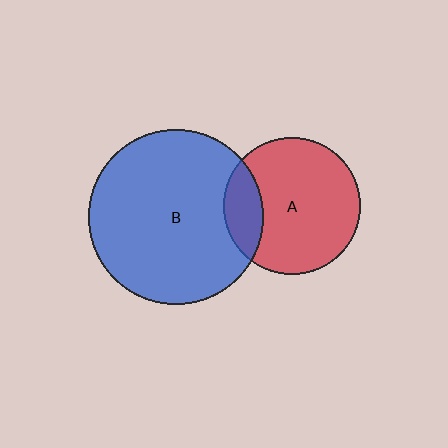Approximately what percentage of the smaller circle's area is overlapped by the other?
Approximately 20%.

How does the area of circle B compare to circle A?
Approximately 1.6 times.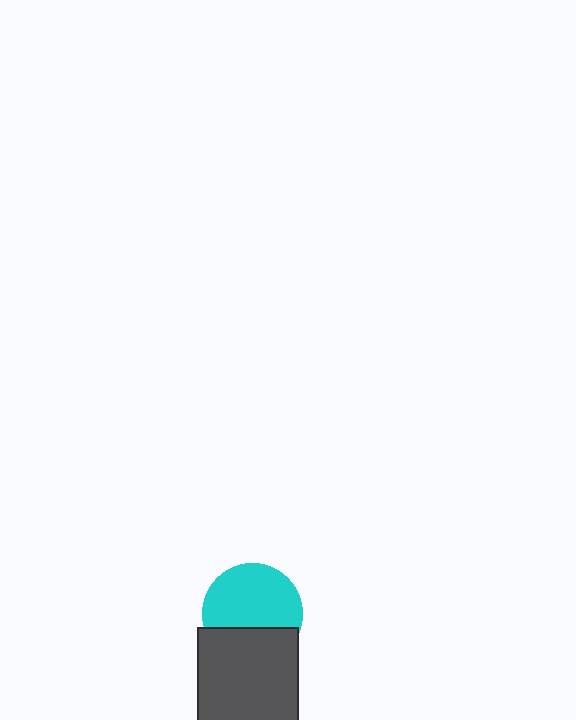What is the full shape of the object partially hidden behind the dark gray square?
The partially hidden object is a cyan circle.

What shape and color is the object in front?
The object in front is a dark gray square.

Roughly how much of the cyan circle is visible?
Most of it is visible (roughly 67%).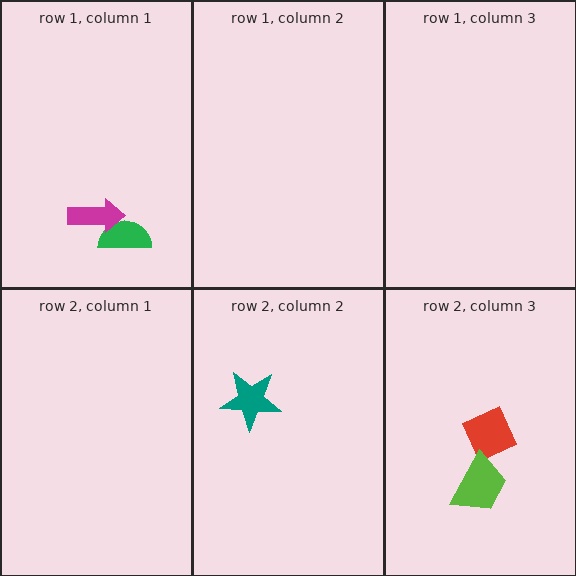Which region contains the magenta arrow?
The row 1, column 1 region.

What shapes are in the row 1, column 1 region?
The green semicircle, the magenta arrow.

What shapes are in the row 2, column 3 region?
The red diamond, the lime trapezoid.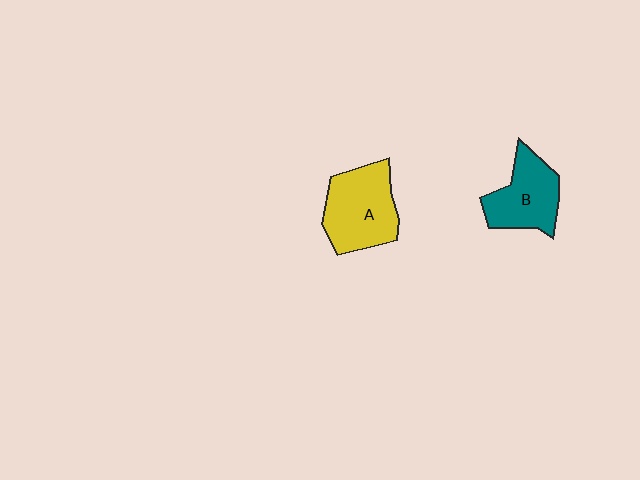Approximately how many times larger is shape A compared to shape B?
Approximately 1.2 times.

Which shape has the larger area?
Shape A (yellow).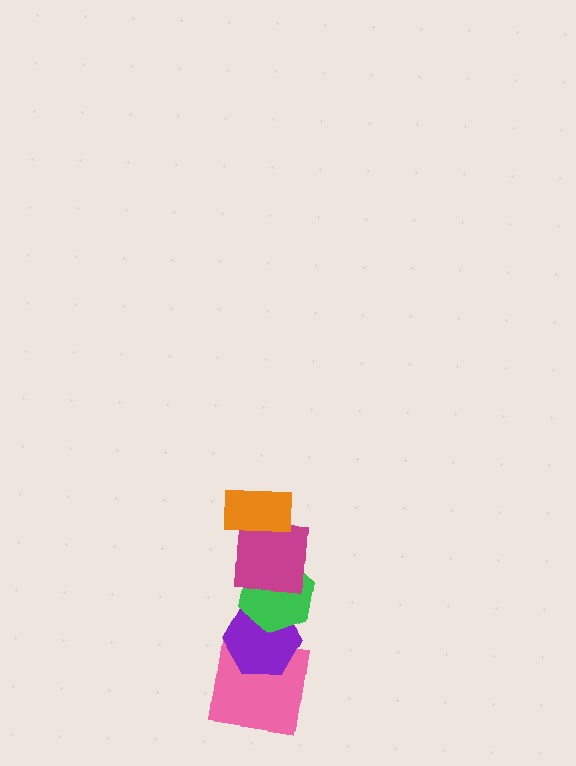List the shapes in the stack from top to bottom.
From top to bottom: the orange rectangle, the magenta square, the green hexagon, the purple hexagon, the pink square.